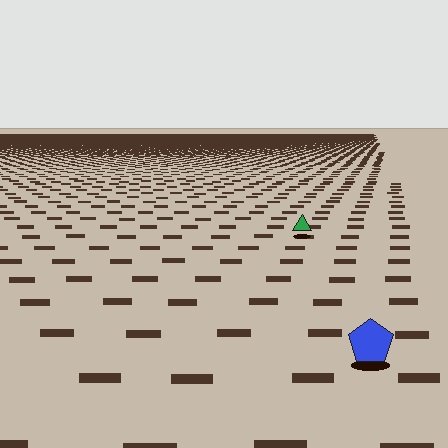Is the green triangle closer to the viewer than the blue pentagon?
No. The blue pentagon is closer — you can tell from the texture gradient: the ground texture is coarser near it.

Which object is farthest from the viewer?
The green triangle is farthest from the viewer. It appears smaller and the ground texture around it is denser.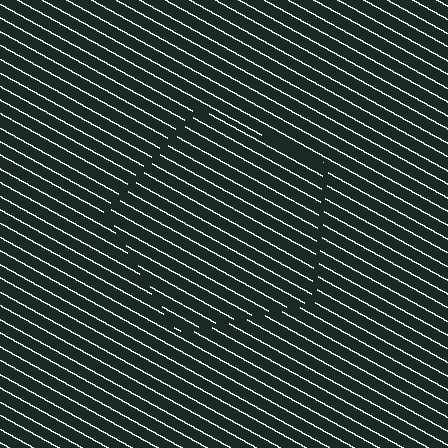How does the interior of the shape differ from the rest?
The interior of the shape contains the same grating, shifted by half a period — the contour is defined by the phase discontinuity where line-ends from the inner and outer gratings abut.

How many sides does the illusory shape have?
5 sides — the line-ends trace a pentagon.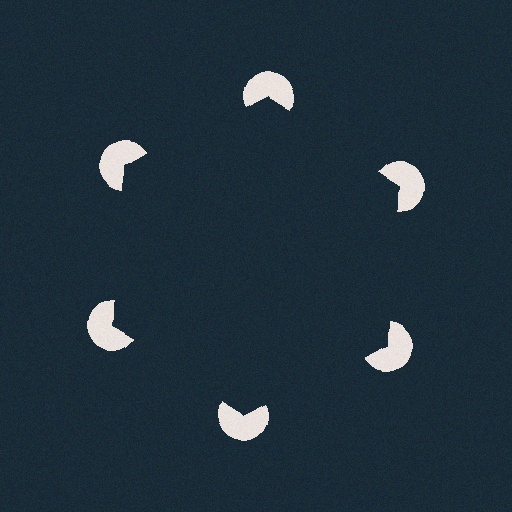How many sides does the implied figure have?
6 sides.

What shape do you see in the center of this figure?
An illusory hexagon — its edges are inferred from the aligned wedge cuts in the pac-man discs, not physically drawn.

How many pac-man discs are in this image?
There are 6 — one at each vertex of the illusory hexagon.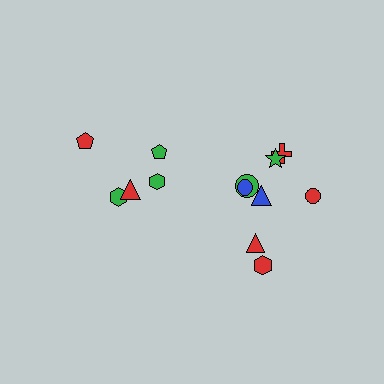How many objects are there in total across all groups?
There are 13 objects.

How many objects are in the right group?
There are 8 objects.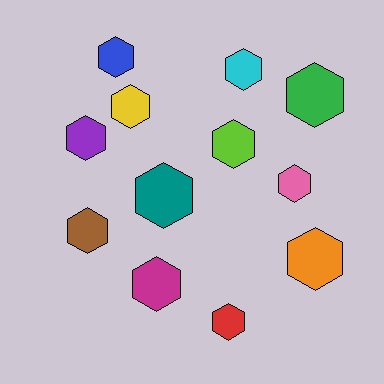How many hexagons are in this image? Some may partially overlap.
There are 12 hexagons.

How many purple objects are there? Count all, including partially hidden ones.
There is 1 purple object.